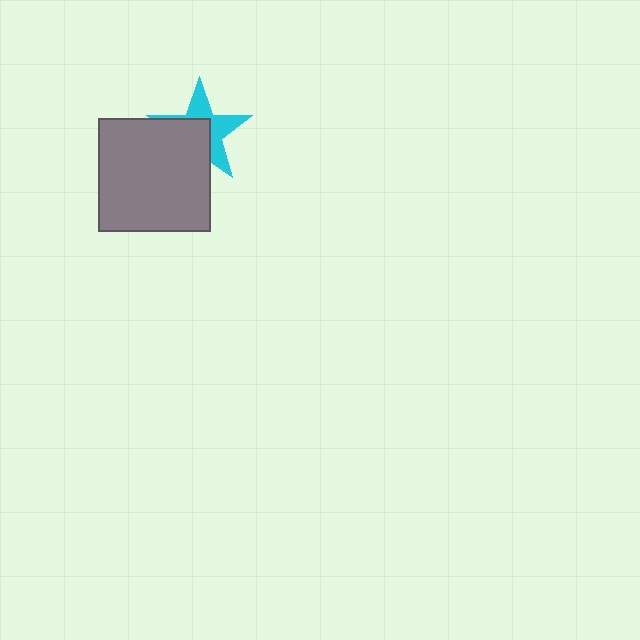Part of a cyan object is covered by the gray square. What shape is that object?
It is a star.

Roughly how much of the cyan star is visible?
About half of it is visible (roughly 47%).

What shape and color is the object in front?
The object in front is a gray square.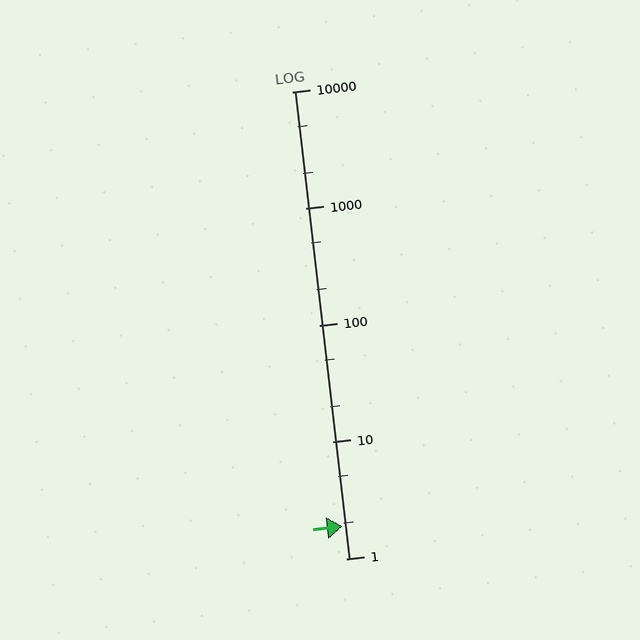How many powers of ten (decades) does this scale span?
The scale spans 4 decades, from 1 to 10000.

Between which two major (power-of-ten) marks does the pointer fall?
The pointer is between 1 and 10.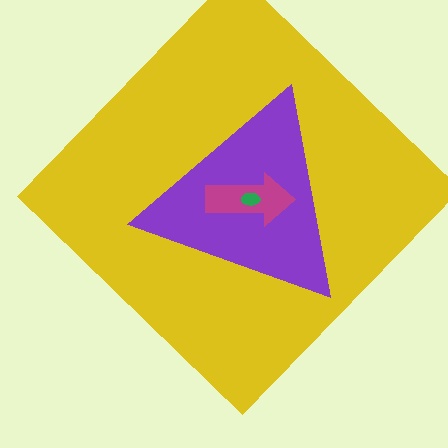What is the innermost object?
The green ellipse.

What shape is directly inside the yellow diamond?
The purple triangle.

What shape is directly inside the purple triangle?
The magenta arrow.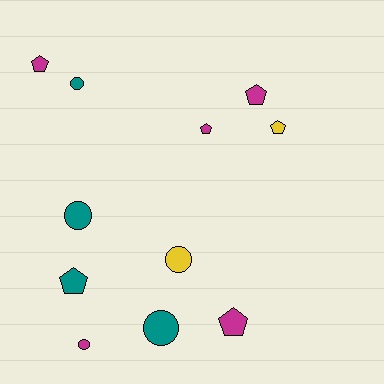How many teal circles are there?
There are 3 teal circles.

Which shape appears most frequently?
Pentagon, with 6 objects.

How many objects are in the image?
There are 11 objects.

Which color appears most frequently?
Magenta, with 5 objects.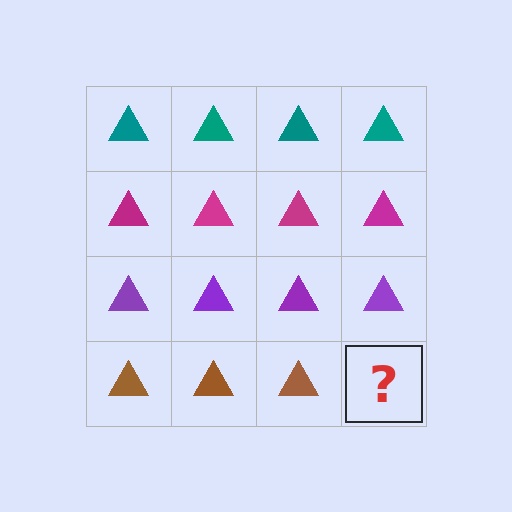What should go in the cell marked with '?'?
The missing cell should contain a brown triangle.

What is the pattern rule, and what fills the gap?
The rule is that each row has a consistent color. The gap should be filled with a brown triangle.